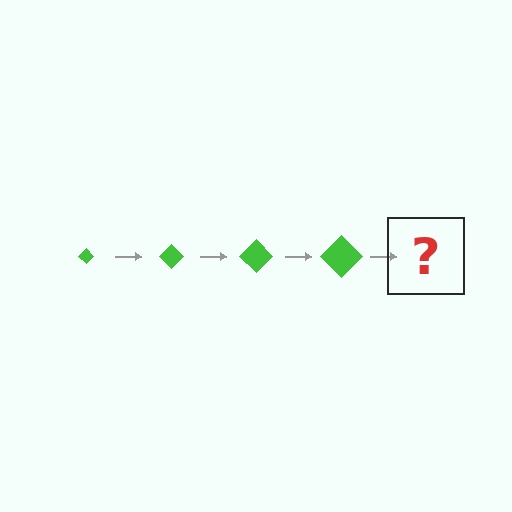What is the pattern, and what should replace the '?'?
The pattern is that the diamond gets progressively larger each step. The '?' should be a green diamond, larger than the previous one.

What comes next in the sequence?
The next element should be a green diamond, larger than the previous one.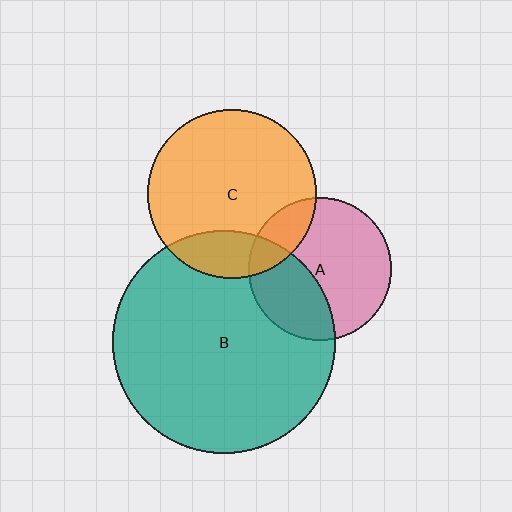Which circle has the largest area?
Circle B (teal).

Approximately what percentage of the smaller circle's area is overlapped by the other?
Approximately 20%.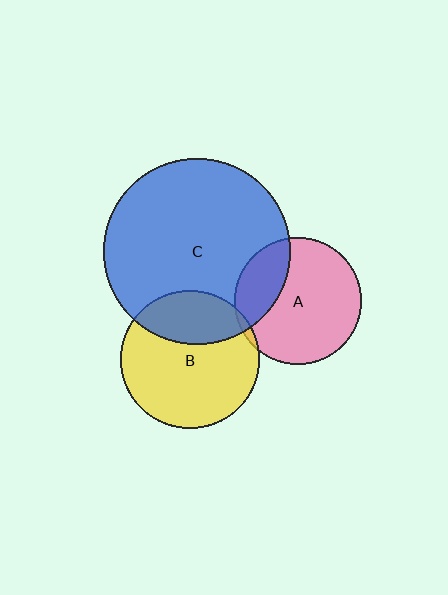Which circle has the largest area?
Circle C (blue).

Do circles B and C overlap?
Yes.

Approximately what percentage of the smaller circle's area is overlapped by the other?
Approximately 30%.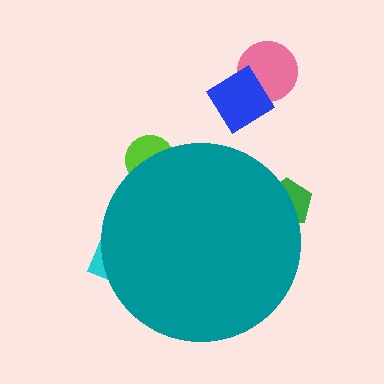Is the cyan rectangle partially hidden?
Yes, the cyan rectangle is partially hidden behind the teal circle.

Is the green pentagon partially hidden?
Yes, the green pentagon is partially hidden behind the teal circle.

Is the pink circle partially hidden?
No, the pink circle is fully visible.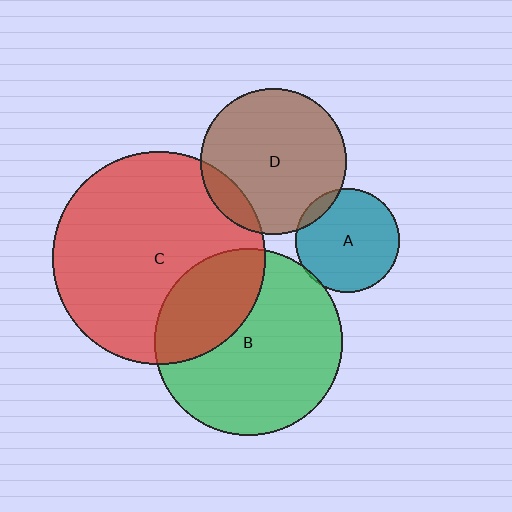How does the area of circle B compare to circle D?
Approximately 1.7 times.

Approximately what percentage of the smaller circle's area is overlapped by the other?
Approximately 10%.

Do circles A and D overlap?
Yes.